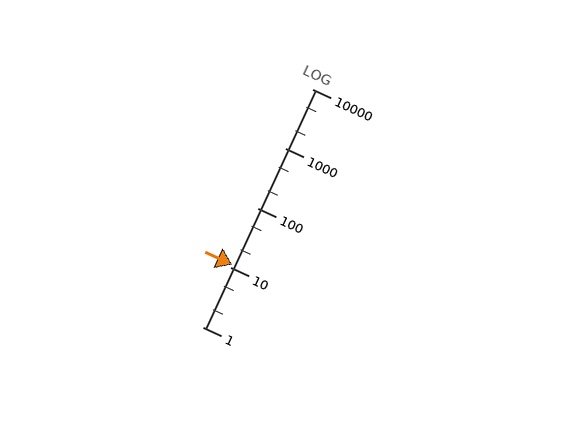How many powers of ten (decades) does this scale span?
The scale spans 4 decades, from 1 to 10000.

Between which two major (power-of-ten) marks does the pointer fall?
The pointer is between 10 and 100.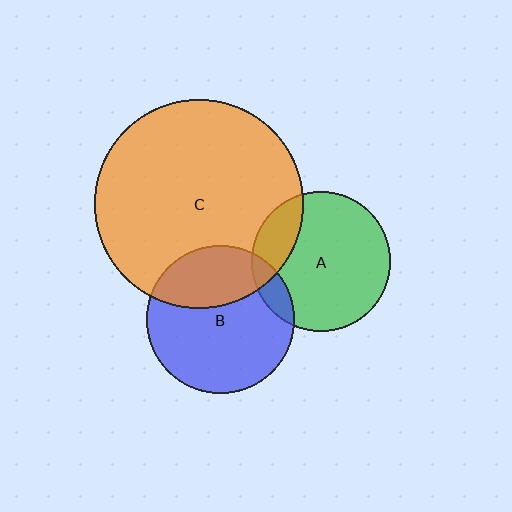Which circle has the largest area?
Circle C (orange).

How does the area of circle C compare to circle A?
Approximately 2.2 times.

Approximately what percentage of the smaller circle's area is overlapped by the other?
Approximately 20%.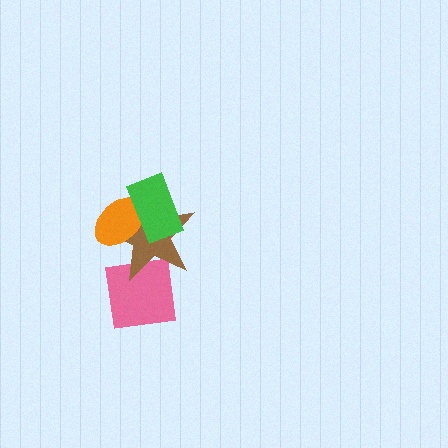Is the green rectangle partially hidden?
No, no other shape covers it.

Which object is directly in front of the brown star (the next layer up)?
The orange ellipse is directly in front of the brown star.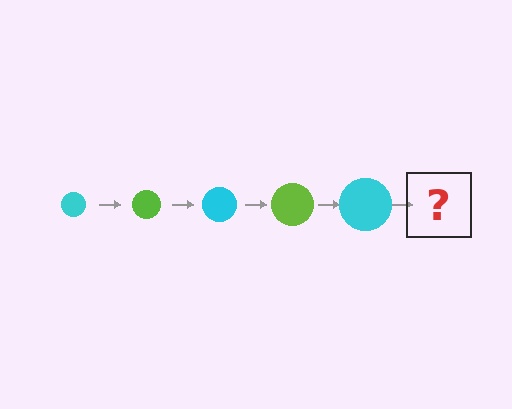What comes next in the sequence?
The next element should be a lime circle, larger than the previous one.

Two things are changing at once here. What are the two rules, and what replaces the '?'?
The two rules are that the circle grows larger each step and the color cycles through cyan and lime. The '?' should be a lime circle, larger than the previous one.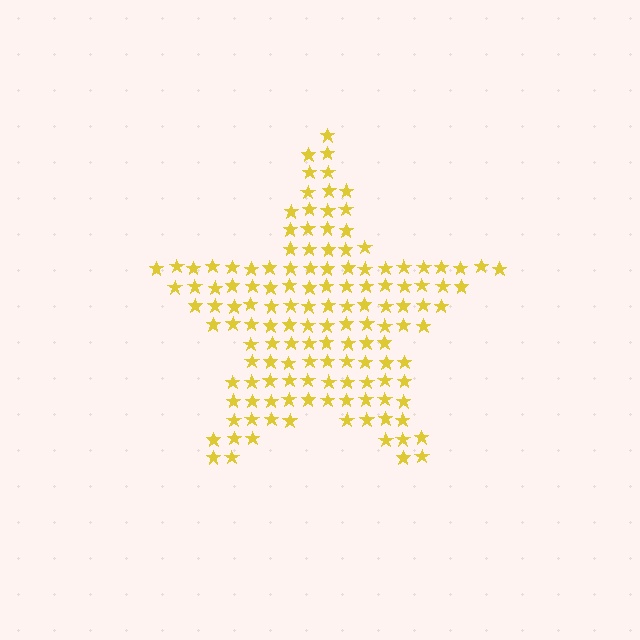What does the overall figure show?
The overall figure shows a star.